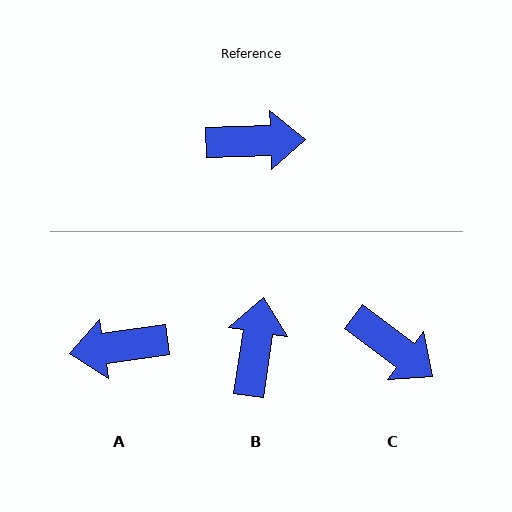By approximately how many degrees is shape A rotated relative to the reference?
Approximately 174 degrees clockwise.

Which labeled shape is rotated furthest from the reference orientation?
A, about 174 degrees away.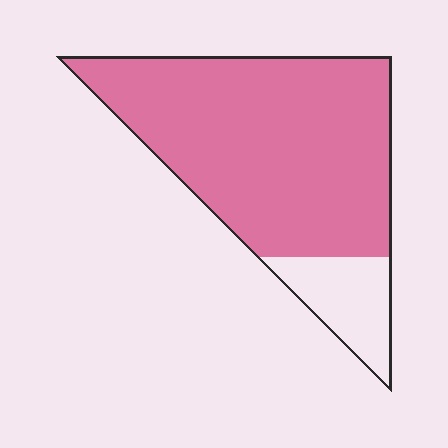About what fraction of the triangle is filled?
About five sixths (5/6).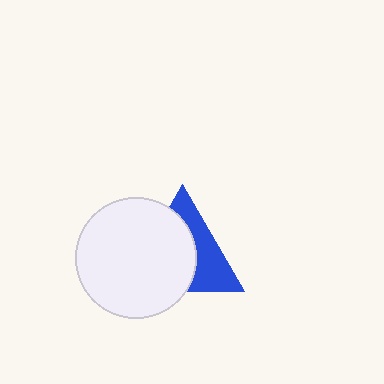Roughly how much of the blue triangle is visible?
A small part of it is visible (roughly 42%).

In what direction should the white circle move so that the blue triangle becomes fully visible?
The white circle should move left. That is the shortest direction to clear the overlap and leave the blue triangle fully visible.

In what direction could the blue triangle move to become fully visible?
The blue triangle could move right. That would shift it out from behind the white circle entirely.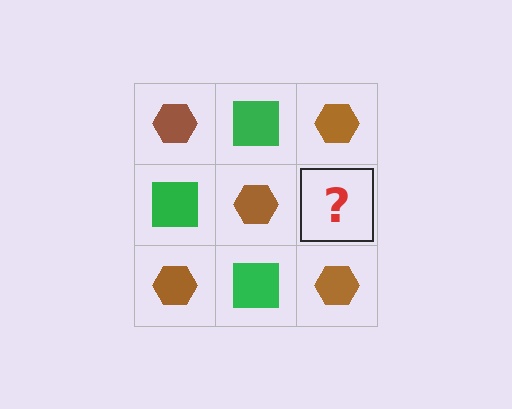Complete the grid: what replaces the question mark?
The question mark should be replaced with a green square.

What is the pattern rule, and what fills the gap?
The rule is that it alternates brown hexagon and green square in a checkerboard pattern. The gap should be filled with a green square.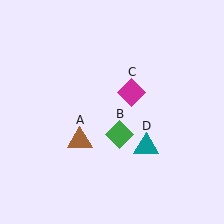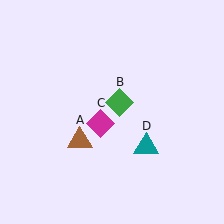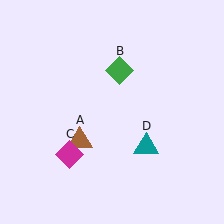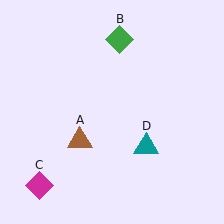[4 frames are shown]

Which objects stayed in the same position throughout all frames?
Brown triangle (object A) and teal triangle (object D) remained stationary.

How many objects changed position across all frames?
2 objects changed position: green diamond (object B), magenta diamond (object C).